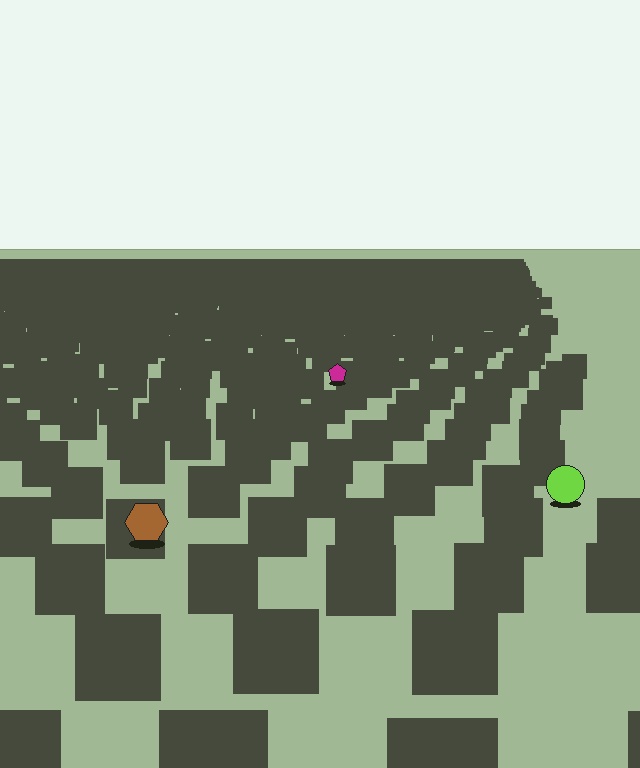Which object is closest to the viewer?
The brown hexagon is closest. The texture marks near it are larger and more spread out.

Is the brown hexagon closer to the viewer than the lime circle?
Yes. The brown hexagon is closer — you can tell from the texture gradient: the ground texture is coarser near it.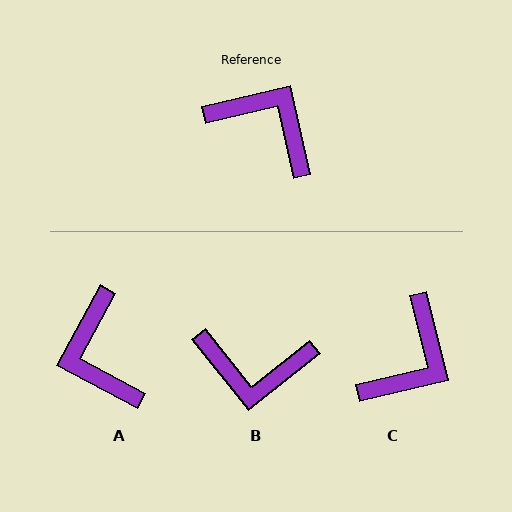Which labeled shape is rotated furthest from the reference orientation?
B, about 154 degrees away.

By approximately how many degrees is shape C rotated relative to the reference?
Approximately 89 degrees clockwise.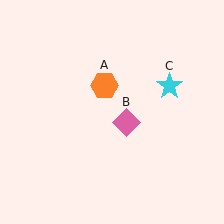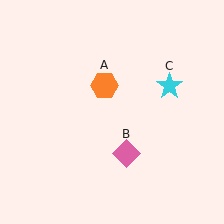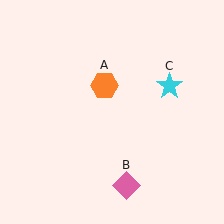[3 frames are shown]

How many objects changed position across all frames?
1 object changed position: pink diamond (object B).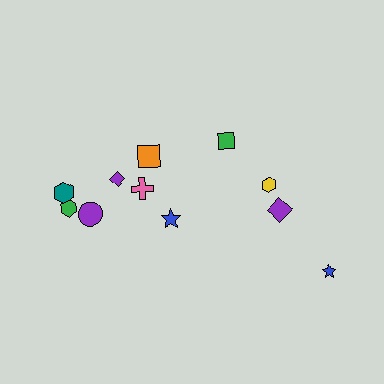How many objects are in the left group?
There are 7 objects.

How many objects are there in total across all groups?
There are 11 objects.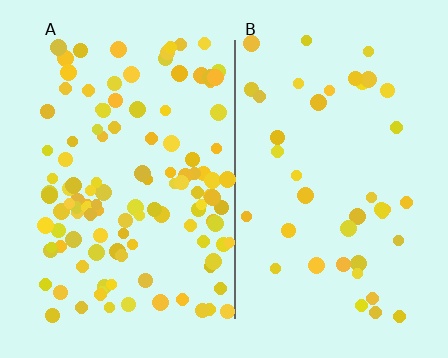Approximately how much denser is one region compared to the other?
Approximately 2.9× — region A over region B.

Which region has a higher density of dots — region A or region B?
A (the left).